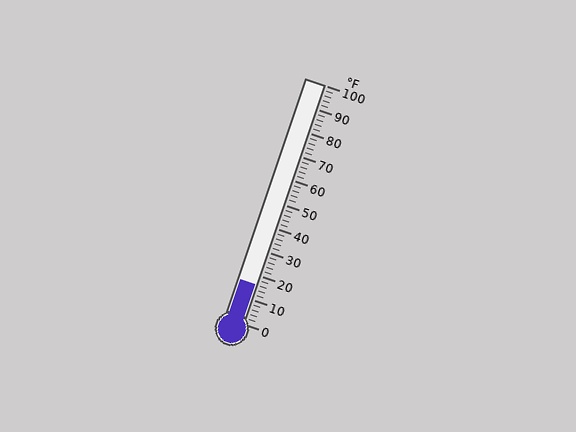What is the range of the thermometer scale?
The thermometer scale ranges from 0°F to 100°F.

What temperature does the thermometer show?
The thermometer shows approximately 16°F.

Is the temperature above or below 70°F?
The temperature is below 70°F.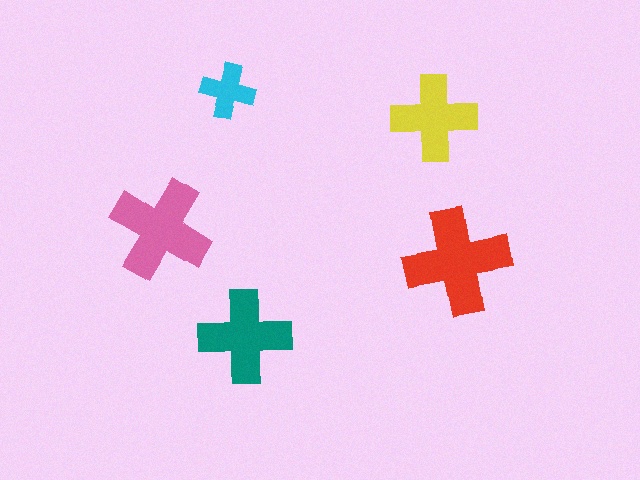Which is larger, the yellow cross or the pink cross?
The pink one.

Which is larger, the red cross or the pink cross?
The red one.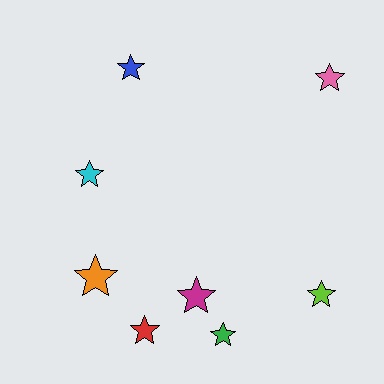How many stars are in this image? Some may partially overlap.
There are 8 stars.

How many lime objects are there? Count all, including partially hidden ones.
There is 1 lime object.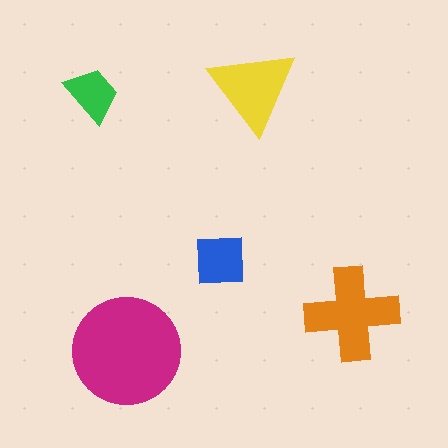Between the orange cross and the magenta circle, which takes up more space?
The magenta circle.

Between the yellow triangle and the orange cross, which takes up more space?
The orange cross.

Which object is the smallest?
The green trapezoid.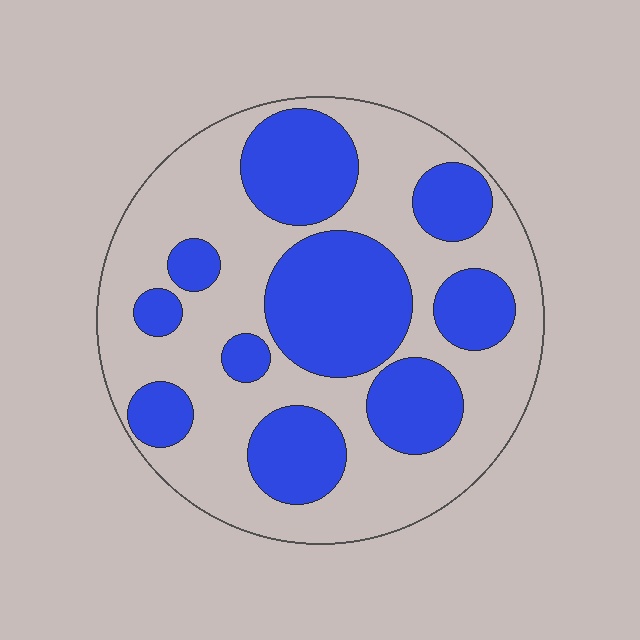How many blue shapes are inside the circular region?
10.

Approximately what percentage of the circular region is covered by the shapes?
Approximately 40%.